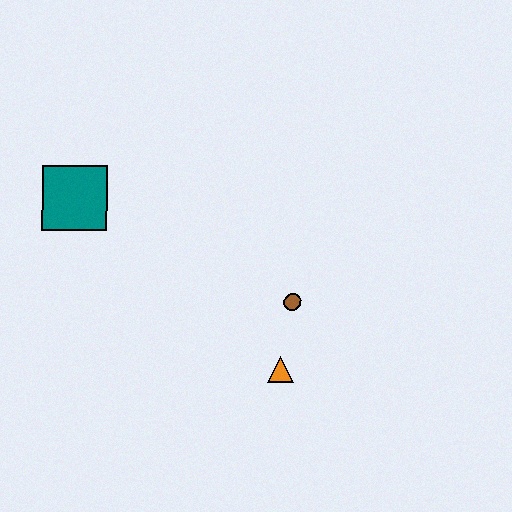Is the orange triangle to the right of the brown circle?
No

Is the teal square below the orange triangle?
No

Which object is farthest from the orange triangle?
The teal square is farthest from the orange triangle.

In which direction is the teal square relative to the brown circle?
The teal square is to the left of the brown circle.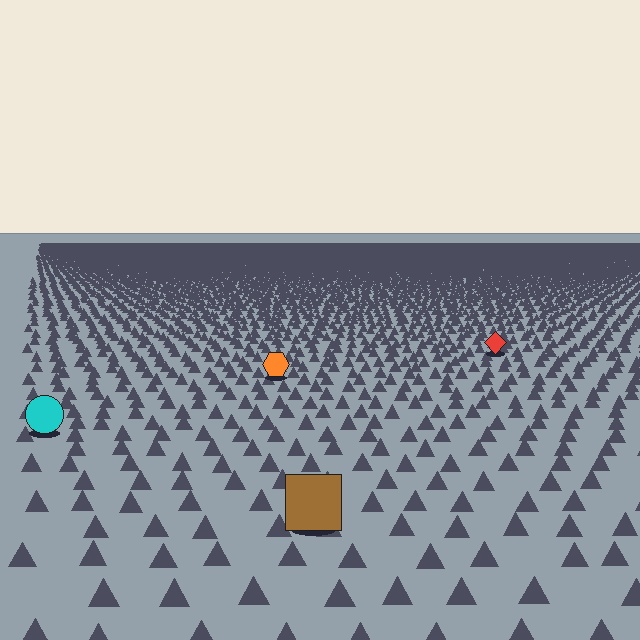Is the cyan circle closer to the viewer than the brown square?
No. The brown square is closer — you can tell from the texture gradient: the ground texture is coarser near it.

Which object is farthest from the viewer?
The red diamond is farthest from the viewer. It appears smaller and the ground texture around it is denser.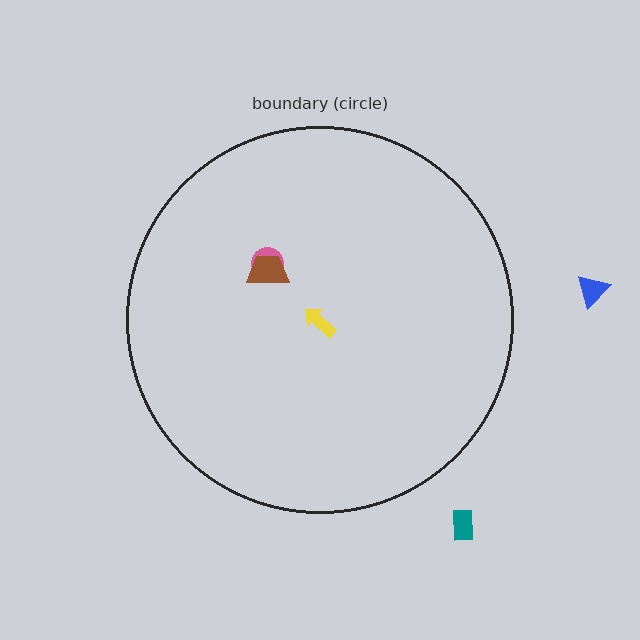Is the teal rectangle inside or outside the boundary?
Outside.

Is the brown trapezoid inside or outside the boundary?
Inside.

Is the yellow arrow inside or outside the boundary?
Inside.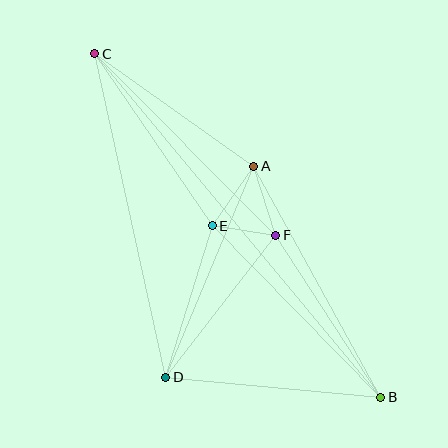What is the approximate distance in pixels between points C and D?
The distance between C and D is approximately 331 pixels.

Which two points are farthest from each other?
Points B and C are farthest from each other.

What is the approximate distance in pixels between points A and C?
The distance between A and C is approximately 195 pixels.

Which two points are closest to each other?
Points E and F are closest to each other.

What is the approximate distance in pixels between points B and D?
The distance between B and D is approximately 216 pixels.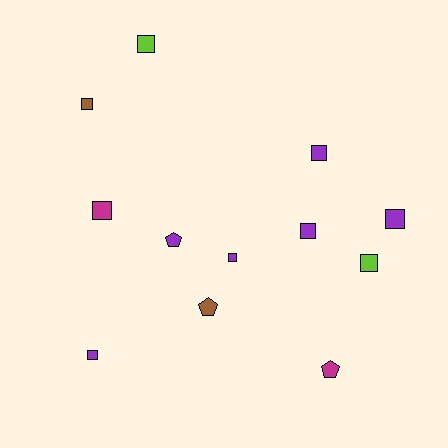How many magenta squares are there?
There is 1 magenta square.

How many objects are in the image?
There are 12 objects.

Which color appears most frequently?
Purple, with 6 objects.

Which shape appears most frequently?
Square, with 9 objects.